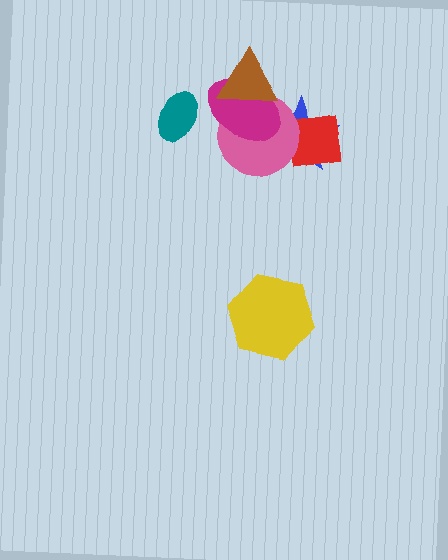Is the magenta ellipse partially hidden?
Yes, it is partially covered by another shape.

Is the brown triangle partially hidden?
No, no other shape covers it.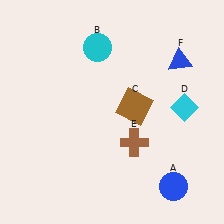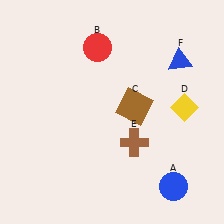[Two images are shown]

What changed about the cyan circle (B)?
In Image 1, B is cyan. In Image 2, it changed to red.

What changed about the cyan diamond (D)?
In Image 1, D is cyan. In Image 2, it changed to yellow.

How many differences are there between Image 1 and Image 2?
There are 2 differences between the two images.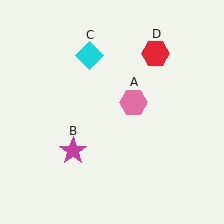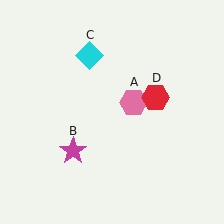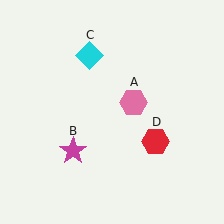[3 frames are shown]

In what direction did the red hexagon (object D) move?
The red hexagon (object D) moved down.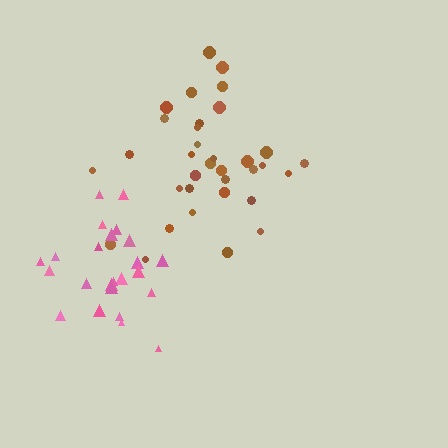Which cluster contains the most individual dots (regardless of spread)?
Brown (34).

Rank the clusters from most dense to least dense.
pink, brown.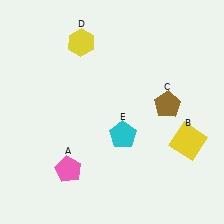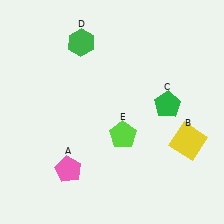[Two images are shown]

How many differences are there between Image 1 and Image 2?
There are 3 differences between the two images.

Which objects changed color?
C changed from brown to green. D changed from yellow to green. E changed from cyan to lime.